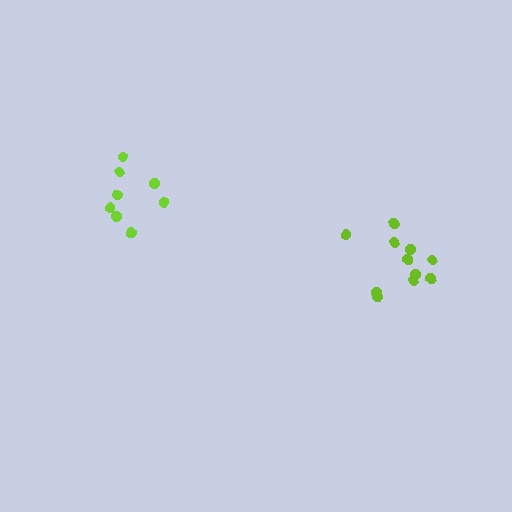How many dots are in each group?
Group 1: 8 dots, Group 2: 11 dots (19 total).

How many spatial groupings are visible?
There are 2 spatial groupings.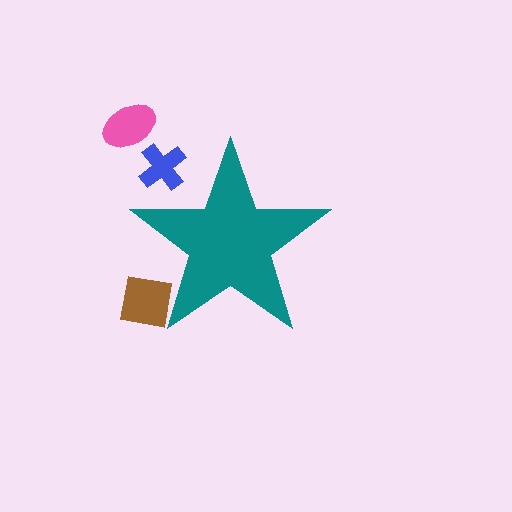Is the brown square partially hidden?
Yes, the brown square is partially hidden behind the teal star.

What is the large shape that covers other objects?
A teal star.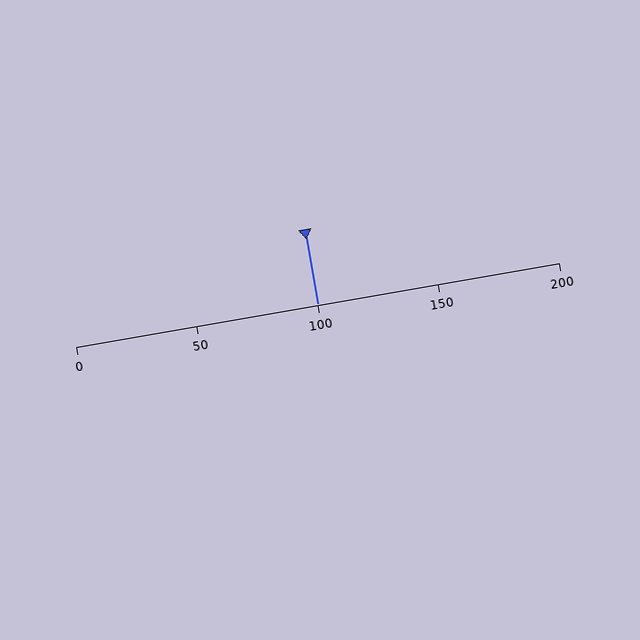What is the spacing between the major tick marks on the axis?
The major ticks are spaced 50 apart.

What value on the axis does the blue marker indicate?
The marker indicates approximately 100.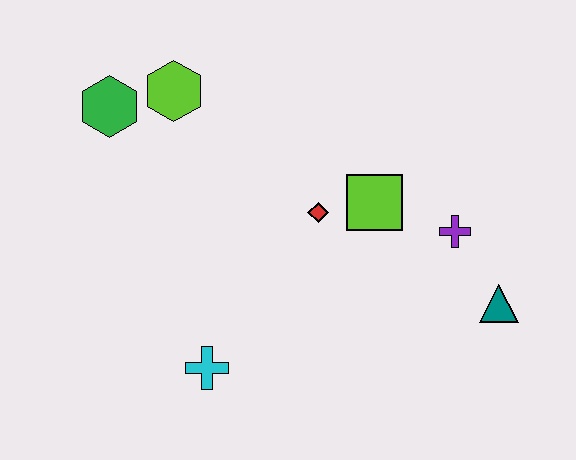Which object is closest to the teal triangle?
The purple cross is closest to the teal triangle.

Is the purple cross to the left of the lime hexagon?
No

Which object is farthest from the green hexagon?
The teal triangle is farthest from the green hexagon.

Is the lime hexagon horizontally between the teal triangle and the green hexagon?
Yes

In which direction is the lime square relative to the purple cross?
The lime square is to the left of the purple cross.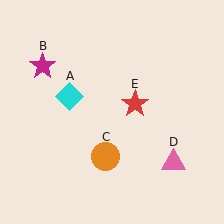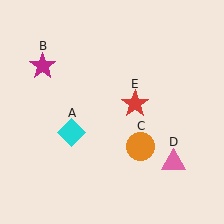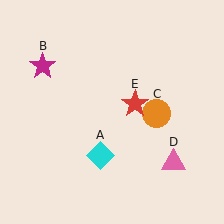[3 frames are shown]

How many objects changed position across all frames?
2 objects changed position: cyan diamond (object A), orange circle (object C).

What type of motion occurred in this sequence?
The cyan diamond (object A), orange circle (object C) rotated counterclockwise around the center of the scene.